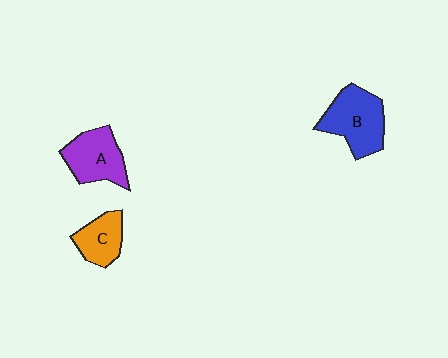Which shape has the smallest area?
Shape C (orange).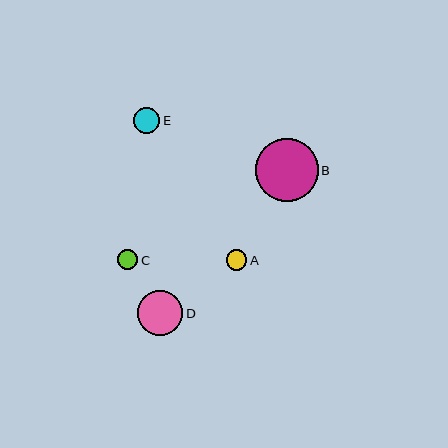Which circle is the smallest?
Circle C is the smallest with a size of approximately 20 pixels.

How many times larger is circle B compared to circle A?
Circle B is approximately 3.0 times the size of circle A.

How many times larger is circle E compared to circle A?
Circle E is approximately 1.3 times the size of circle A.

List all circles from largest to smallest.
From largest to smallest: B, D, E, A, C.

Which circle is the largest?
Circle B is the largest with a size of approximately 62 pixels.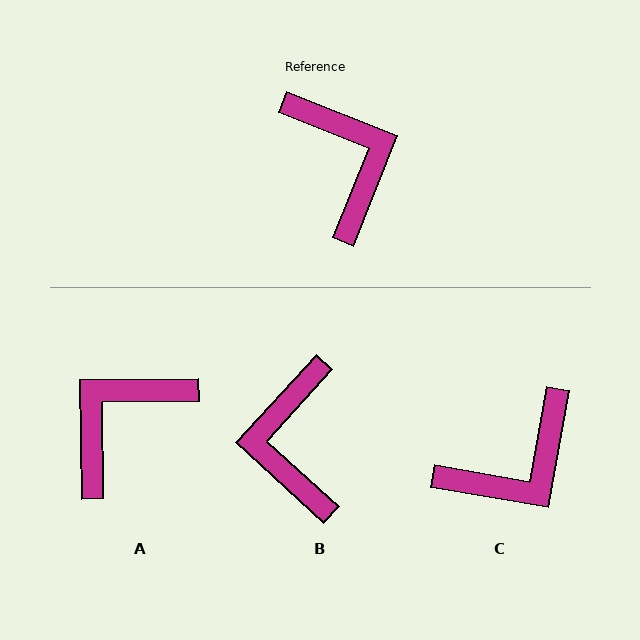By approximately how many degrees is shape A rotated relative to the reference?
Approximately 112 degrees counter-clockwise.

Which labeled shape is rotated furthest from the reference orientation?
B, about 159 degrees away.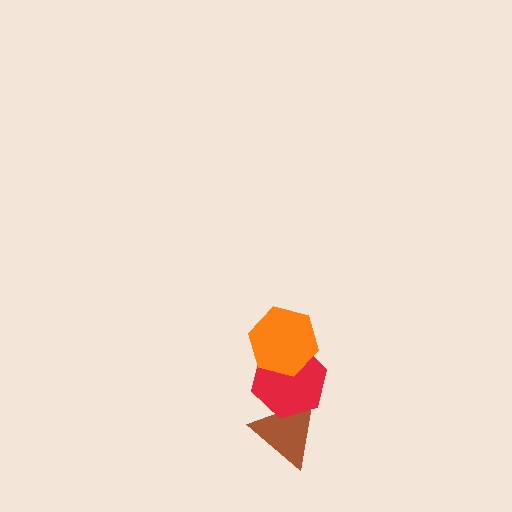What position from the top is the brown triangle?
The brown triangle is 3rd from the top.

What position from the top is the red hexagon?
The red hexagon is 2nd from the top.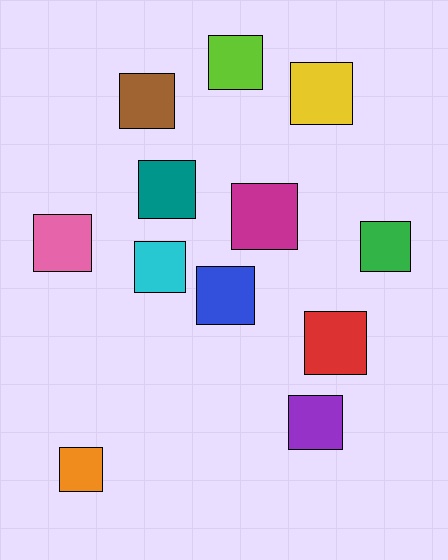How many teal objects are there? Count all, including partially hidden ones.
There is 1 teal object.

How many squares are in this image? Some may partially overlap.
There are 12 squares.